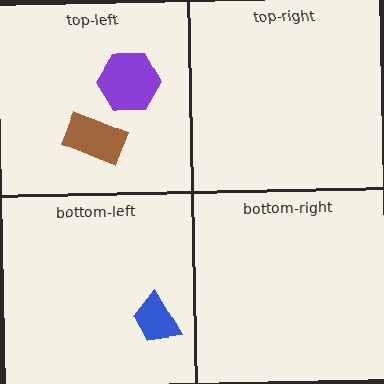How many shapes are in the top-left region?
2.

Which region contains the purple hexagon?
The top-left region.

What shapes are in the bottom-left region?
The blue trapezoid.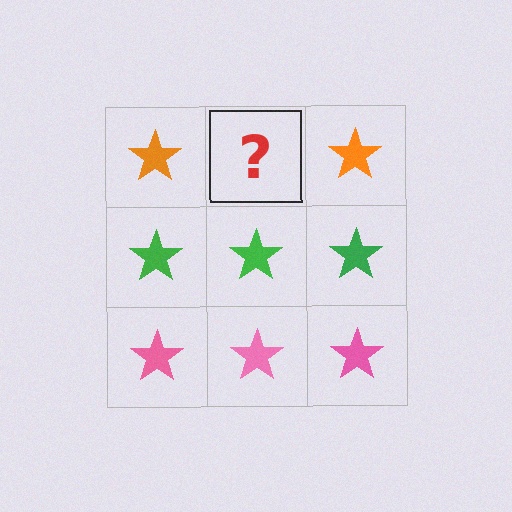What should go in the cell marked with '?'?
The missing cell should contain an orange star.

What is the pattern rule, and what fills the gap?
The rule is that each row has a consistent color. The gap should be filled with an orange star.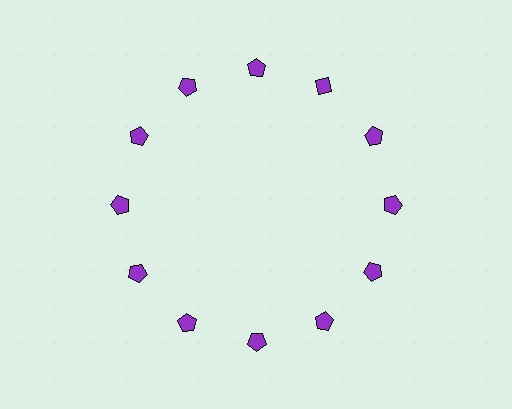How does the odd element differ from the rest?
It has a different shape: diamond instead of pentagon.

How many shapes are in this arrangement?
There are 12 shapes arranged in a ring pattern.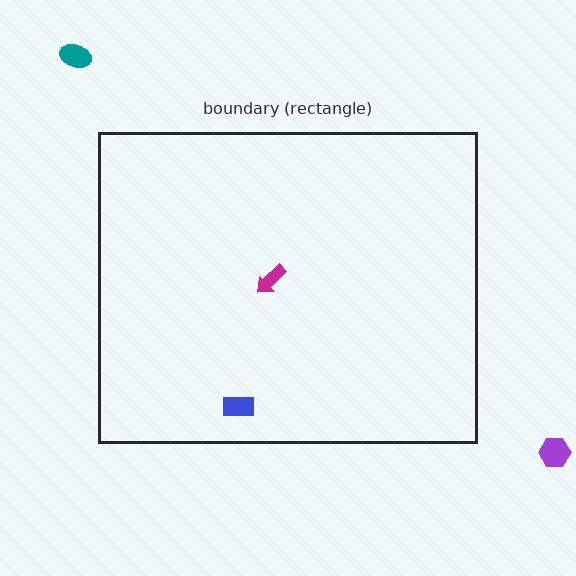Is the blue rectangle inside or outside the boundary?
Inside.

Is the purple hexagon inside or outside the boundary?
Outside.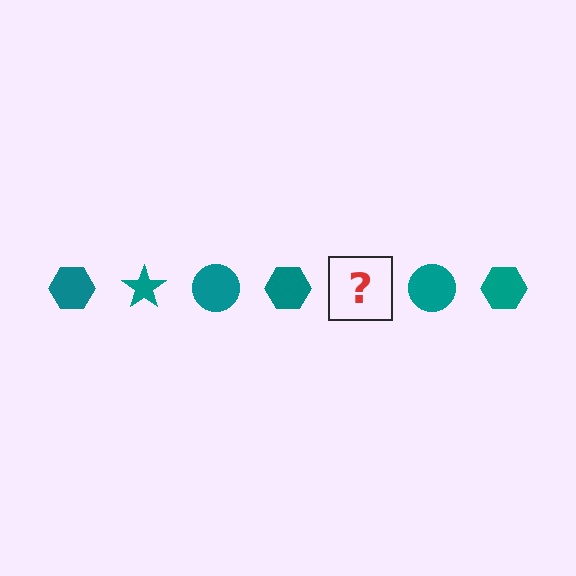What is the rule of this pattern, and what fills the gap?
The rule is that the pattern cycles through hexagon, star, circle shapes in teal. The gap should be filled with a teal star.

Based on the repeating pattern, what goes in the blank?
The blank should be a teal star.